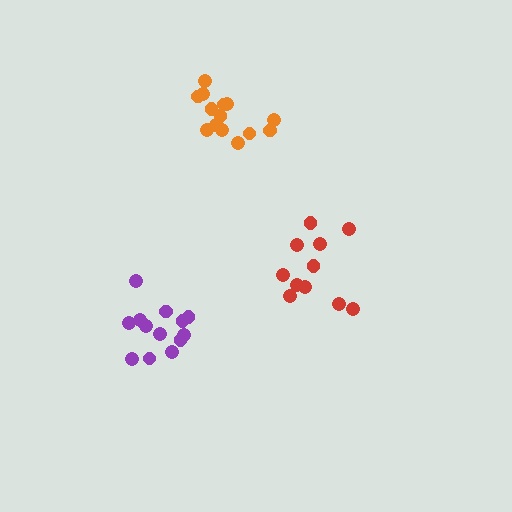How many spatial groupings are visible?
There are 3 spatial groupings.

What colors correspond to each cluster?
The clusters are colored: red, orange, purple.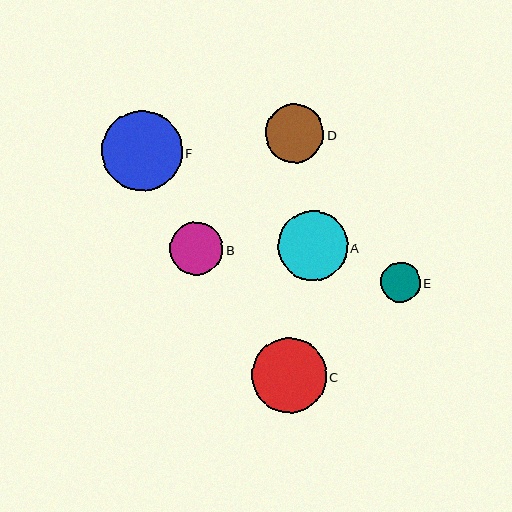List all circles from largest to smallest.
From largest to smallest: F, C, A, D, B, E.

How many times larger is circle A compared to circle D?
Circle A is approximately 1.2 times the size of circle D.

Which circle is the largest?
Circle F is the largest with a size of approximately 80 pixels.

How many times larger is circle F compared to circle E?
Circle F is approximately 2.0 times the size of circle E.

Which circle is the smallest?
Circle E is the smallest with a size of approximately 40 pixels.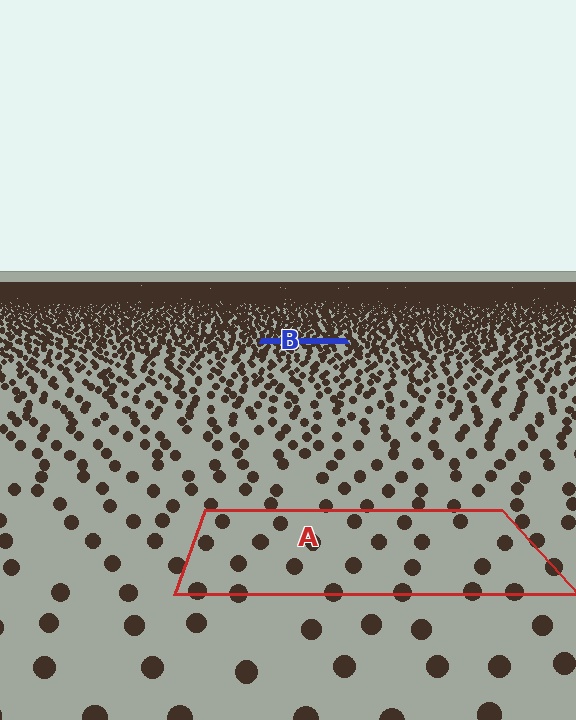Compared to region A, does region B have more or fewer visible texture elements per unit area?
Region B has more texture elements per unit area — they are packed more densely because it is farther away.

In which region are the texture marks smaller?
The texture marks are smaller in region B, because it is farther away.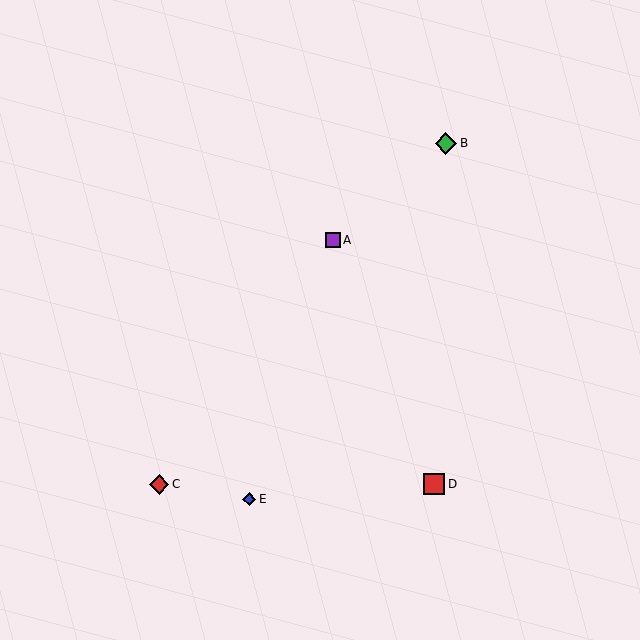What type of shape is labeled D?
Shape D is a red square.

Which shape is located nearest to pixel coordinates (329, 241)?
The purple square (labeled A) at (333, 240) is nearest to that location.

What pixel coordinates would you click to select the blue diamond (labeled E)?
Click at (249, 499) to select the blue diamond E.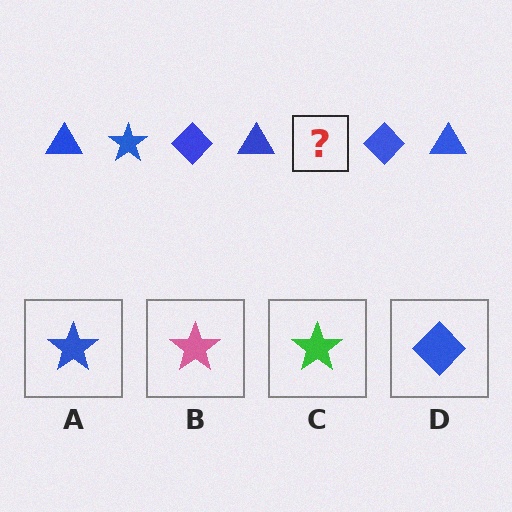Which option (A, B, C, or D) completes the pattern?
A.